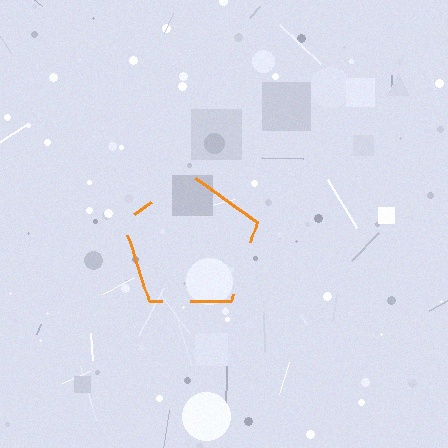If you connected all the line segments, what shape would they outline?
They would outline a pentagon.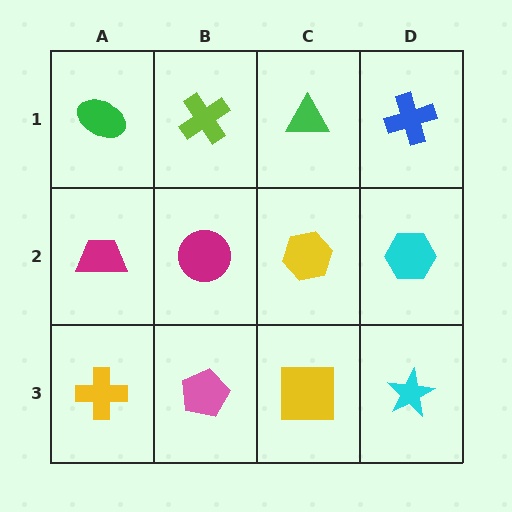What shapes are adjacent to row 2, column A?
A green ellipse (row 1, column A), a yellow cross (row 3, column A), a magenta circle (row 2, column B).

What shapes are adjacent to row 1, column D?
A cyan hexagon (row 2, column D), a green triangle (row 1, column C).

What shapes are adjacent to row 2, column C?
A green triangle (row 1, column C), a yellow square (row 3, column C), a magenta circle (row 2, column B), a cyan hexagon (row 2, column D).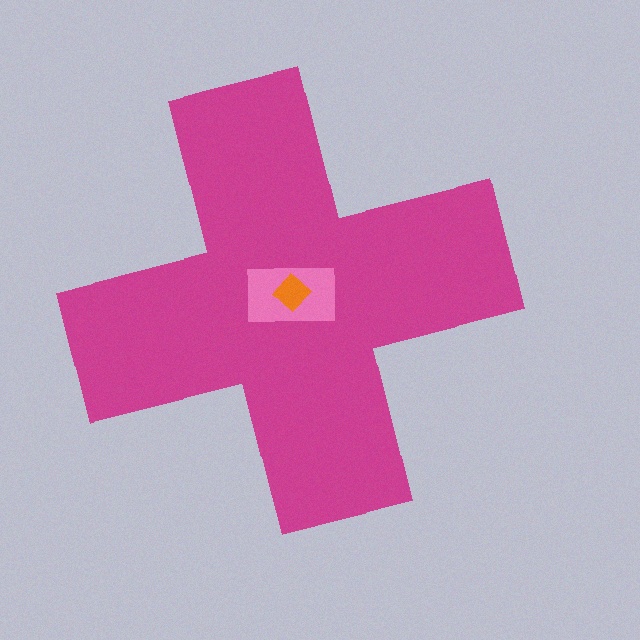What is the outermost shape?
The magenta cross.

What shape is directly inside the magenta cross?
The pink rectangle.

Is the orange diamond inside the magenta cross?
Yes.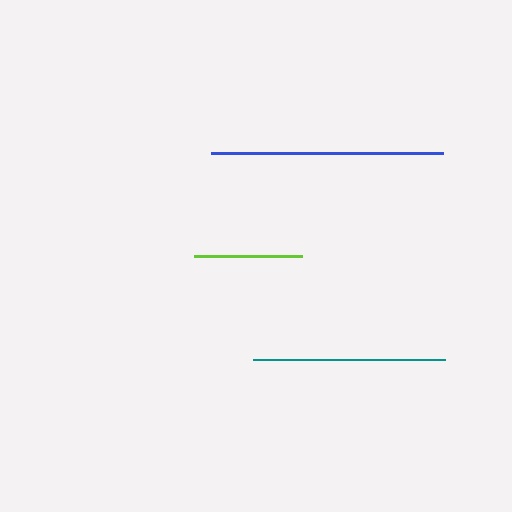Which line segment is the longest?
The blue line is the longest at approximately 232 pixels.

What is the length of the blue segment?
The blue segment is approximately 232 pixels long.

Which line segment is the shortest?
The lime line is the shortest at approximately 108 pixels.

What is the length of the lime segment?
The lime segment is approximately 108 pixels long.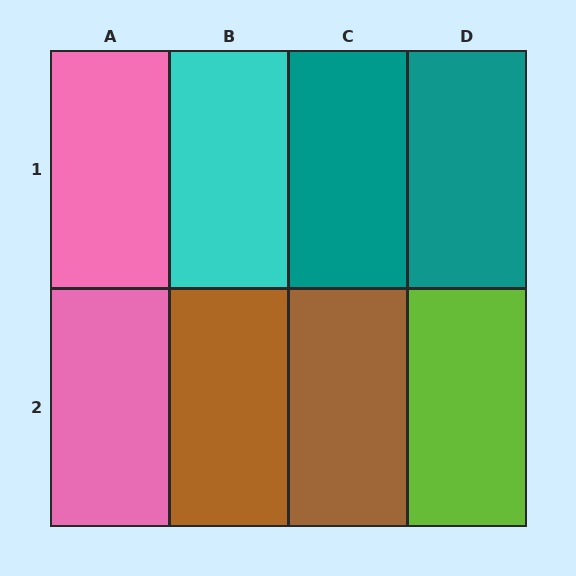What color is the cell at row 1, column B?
Cyan.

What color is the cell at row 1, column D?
Teal.